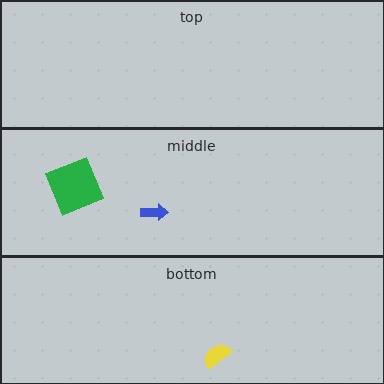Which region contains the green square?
The middle region.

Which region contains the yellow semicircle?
The bottom region.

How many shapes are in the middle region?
2.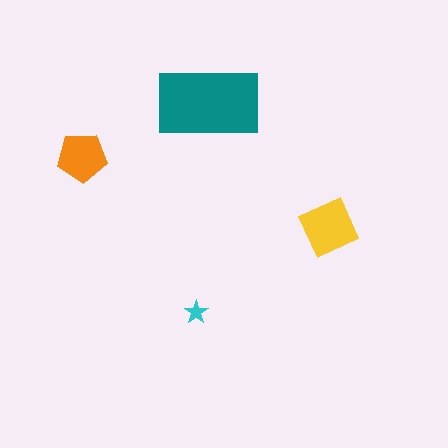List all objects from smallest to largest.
The cyan star, the orange pentagon, the yellow square, the teal rectangle.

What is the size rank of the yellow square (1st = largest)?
2nd.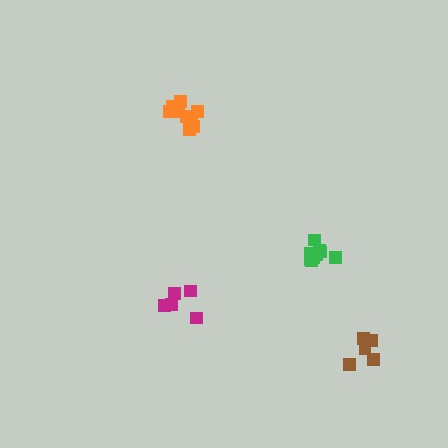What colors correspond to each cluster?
The clusters are colored: green, orange, brown, magenta.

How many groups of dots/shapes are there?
There are 4 groups.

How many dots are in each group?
Group 1: 9 dots, Group 2: 10 dots, Group 3: 5 dots, Group 4: 5 dots (29 total).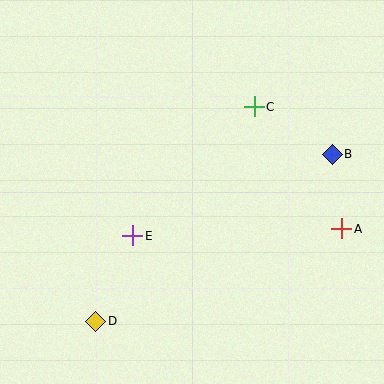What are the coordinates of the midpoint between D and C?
The midpoint between D and C is at (175, 214).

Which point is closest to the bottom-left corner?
Point D is closest to the bottom-left corner.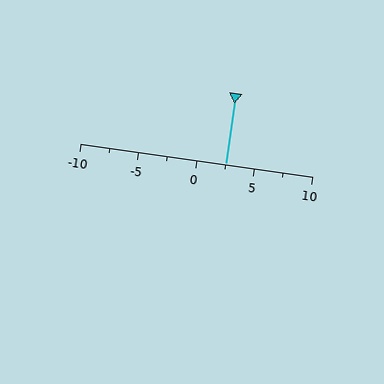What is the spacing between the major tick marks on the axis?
The major ticks are spaced 5 apart.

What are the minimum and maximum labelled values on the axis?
The axis runs from -10 to 10.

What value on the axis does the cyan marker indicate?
The marker indicates approximately 2.5.